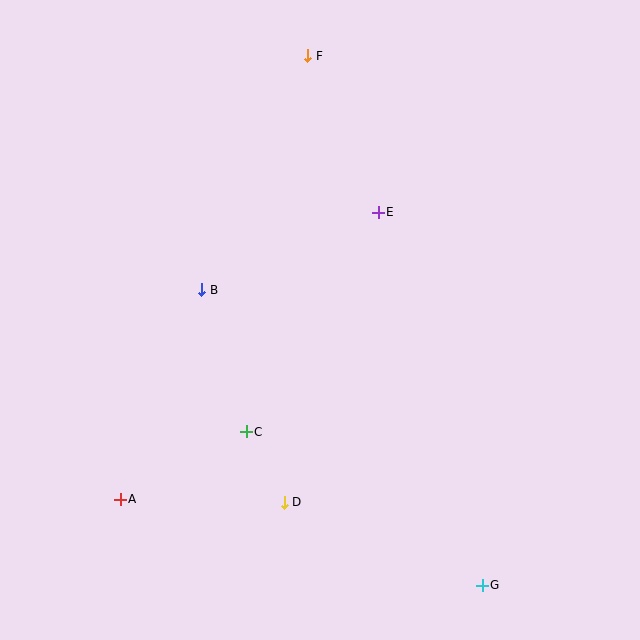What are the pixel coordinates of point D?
Point D is at (284, 502).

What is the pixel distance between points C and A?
The distance between C and A is 143 pixels.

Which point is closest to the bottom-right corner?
Point G is closest to the bottom-right corner.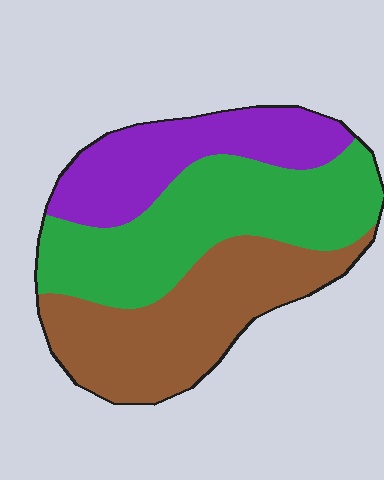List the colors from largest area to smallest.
From largest to smallest: green, brown, purple.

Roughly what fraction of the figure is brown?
Brown takes up between a quarter and a half of the figure.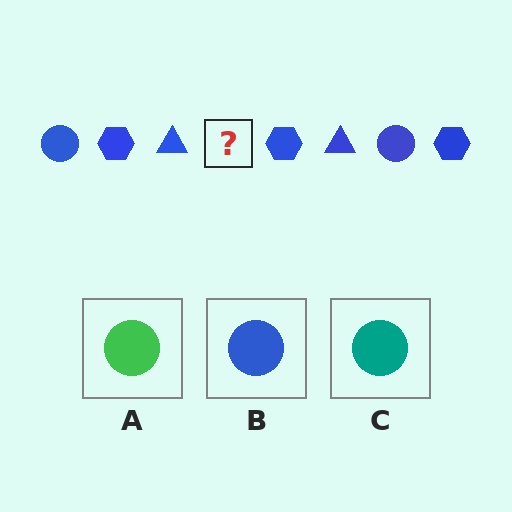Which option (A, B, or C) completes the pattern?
B.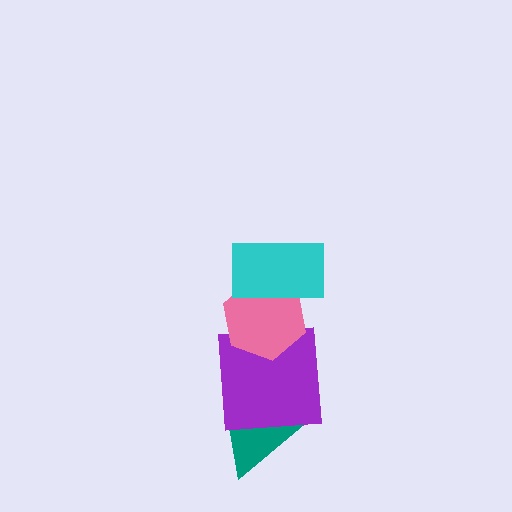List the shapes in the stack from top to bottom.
From top to bottom: the cyan rectangle, the pink hexagon, the purple square, the teal triangle.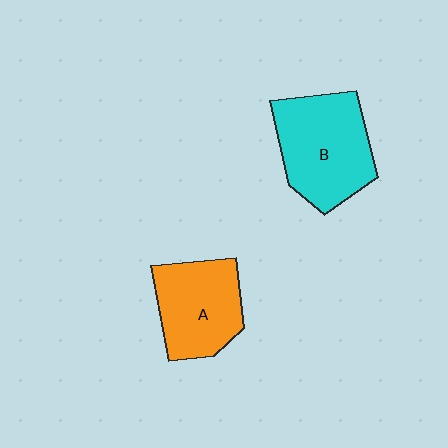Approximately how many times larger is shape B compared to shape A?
Approximately 1.2 times.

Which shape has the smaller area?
Shape A (orange).